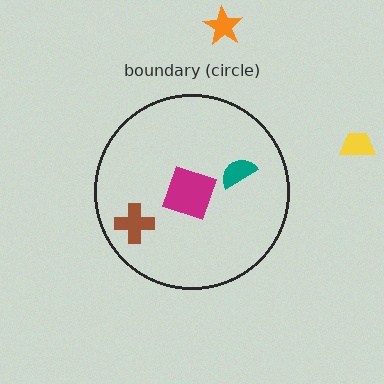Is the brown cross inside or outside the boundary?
Inside.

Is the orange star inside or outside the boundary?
Outside.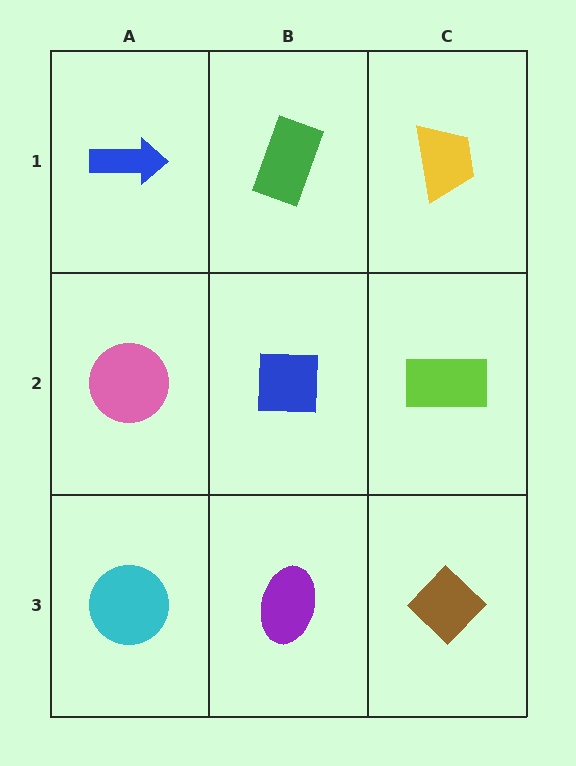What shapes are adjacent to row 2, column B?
A green rectangle (row 1, column B), a purple ellipse (row 3, column B), a pink circle (row 2, column A), a lime rectangle (row 2, column C).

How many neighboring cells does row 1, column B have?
3.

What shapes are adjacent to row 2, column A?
A blue arrow (row 1, column A), a cyan circle (row 3, column A), a blue square (row 2, column B).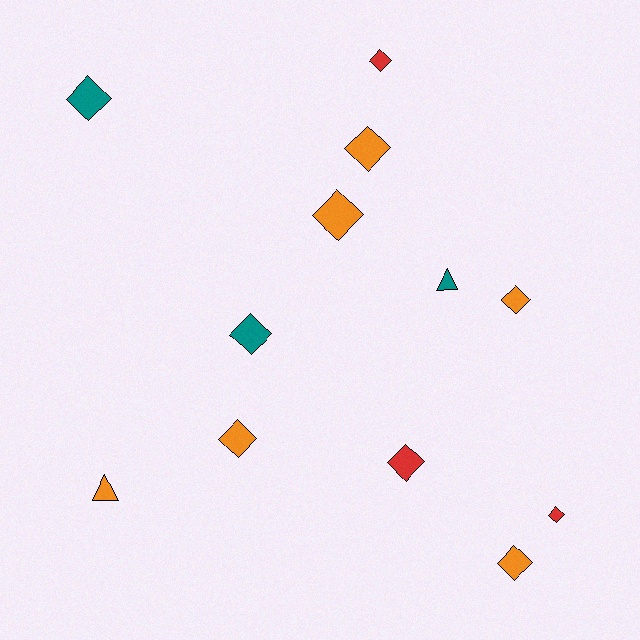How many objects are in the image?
There are 12 objects.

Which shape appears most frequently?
Diamond, with 10 objects.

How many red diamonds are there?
There are 3 red diamonds.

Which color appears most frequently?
Orange, with 6 objects.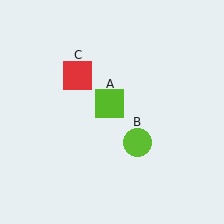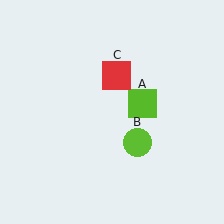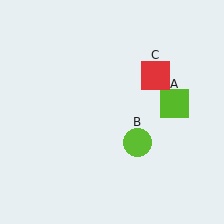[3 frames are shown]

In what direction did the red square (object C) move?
The red square (object C) moved right.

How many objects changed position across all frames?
2 objects changed position: lime square (object A), red square (object C).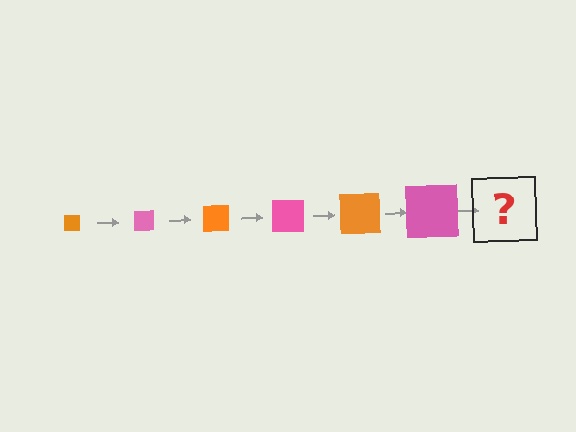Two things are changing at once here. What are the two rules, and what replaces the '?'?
The two rules are that the square grows larger each step and the color cycles through orange and pink. The '?' should be an orange square, larger than the previous one.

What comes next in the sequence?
The next element should be an orange square, larger than the previous one.